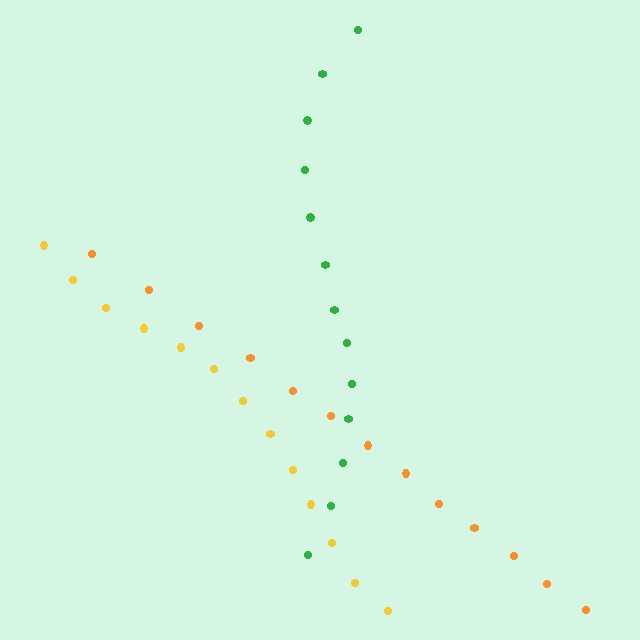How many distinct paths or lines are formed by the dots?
There are 3 distinct paths.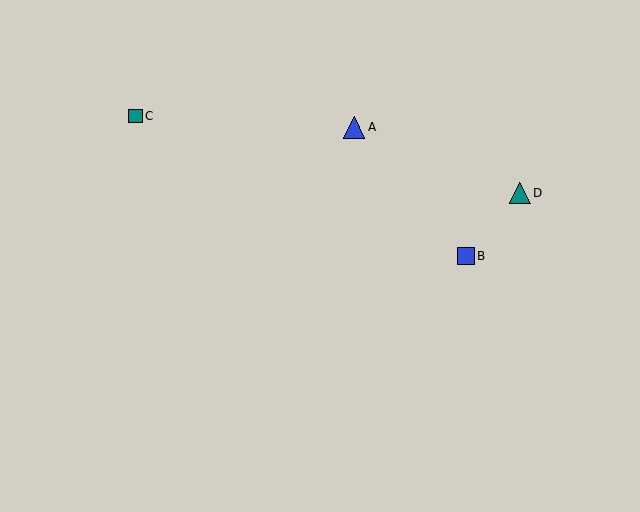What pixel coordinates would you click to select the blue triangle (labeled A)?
Click at (354, 127) to select the blue triangle A.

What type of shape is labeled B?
Shape B is a blue square.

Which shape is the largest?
The blue triangle (labeled A) is the largest.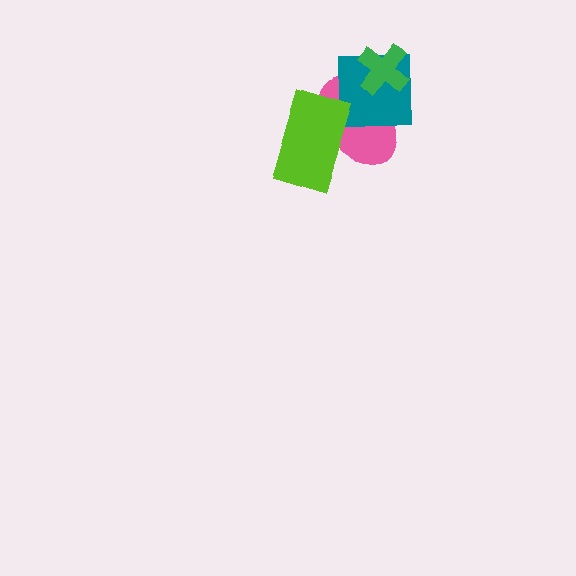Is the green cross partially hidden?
No, no other shape covers it.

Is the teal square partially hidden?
Yes, it is partially covered by another shape.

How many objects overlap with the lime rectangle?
1 object overlaps with the lime rectangle.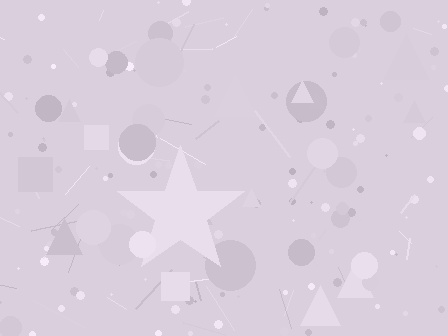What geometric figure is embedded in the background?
A star is embedded in the background.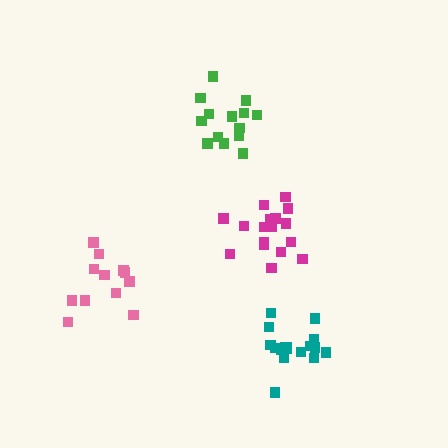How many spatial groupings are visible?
There are 4 spatial groupings.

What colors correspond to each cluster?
The clusters are colored: pink, magenta, green, teal.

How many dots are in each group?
Group 1: 12 dots, Group 2: 17 dots, Group 3: 14 dots, Group 4: 17 dots (60 total).